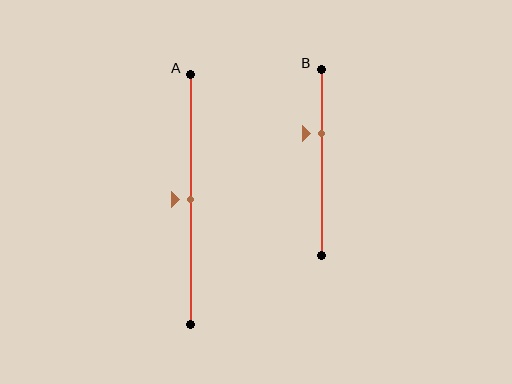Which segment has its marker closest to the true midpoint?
Segment A has its marker closest to the true midpoint.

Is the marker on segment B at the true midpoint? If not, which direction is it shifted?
No, the marker on segment B is shifted upward by about 16% of the segment length.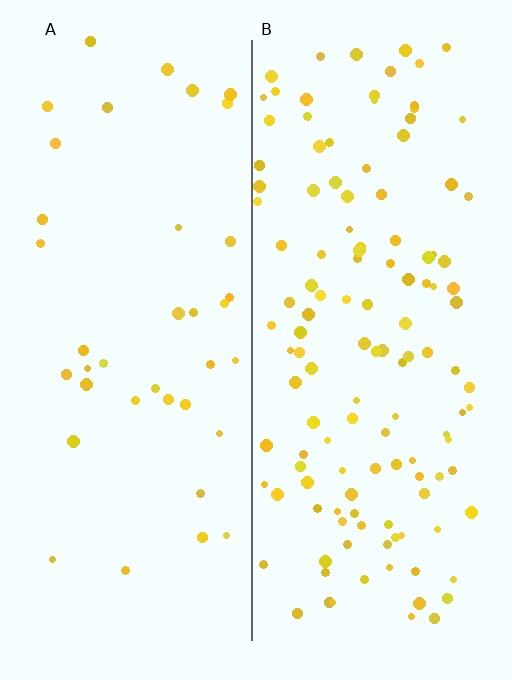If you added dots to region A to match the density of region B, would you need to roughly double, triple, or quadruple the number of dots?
Approximately triple.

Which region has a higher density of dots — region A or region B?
B (the right).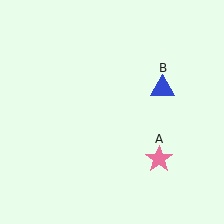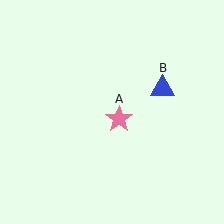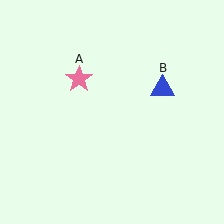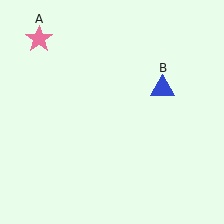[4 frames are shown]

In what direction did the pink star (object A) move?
The pink star (object A) moved up and to the left.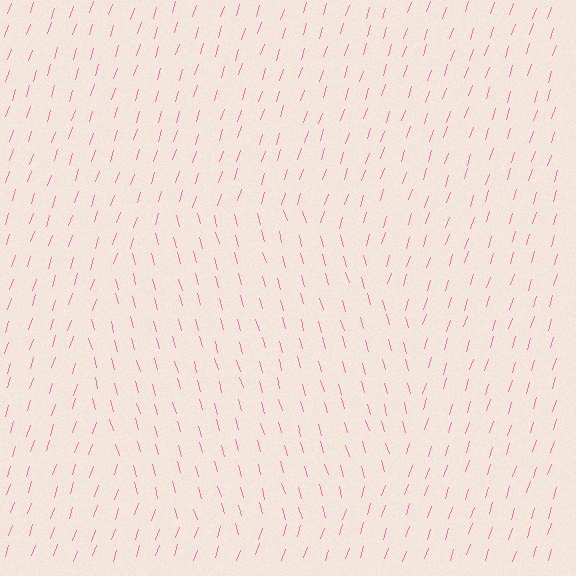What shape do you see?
I see a circle.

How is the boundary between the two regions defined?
The boundary is defined purely by a change in line orientation (approximately 35 degrees difference). All lines are the same color and thickness.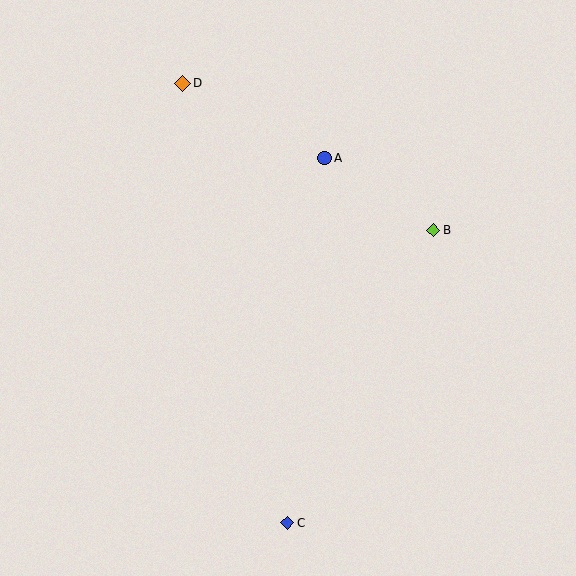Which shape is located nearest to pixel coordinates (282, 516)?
The blue diamond (labeled C) at (287, 523) is nearest to that location.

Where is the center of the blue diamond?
The center of the blue diamond is at (287, 523).